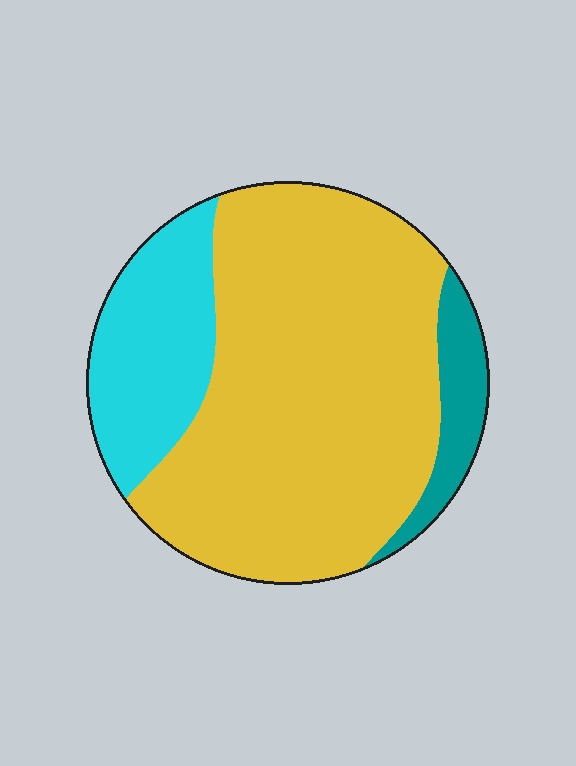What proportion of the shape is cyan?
Cyan takes up about one fifth (1/5) of the shape.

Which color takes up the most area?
Yellow, at roughly 70%.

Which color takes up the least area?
Teal, at roughly 10%.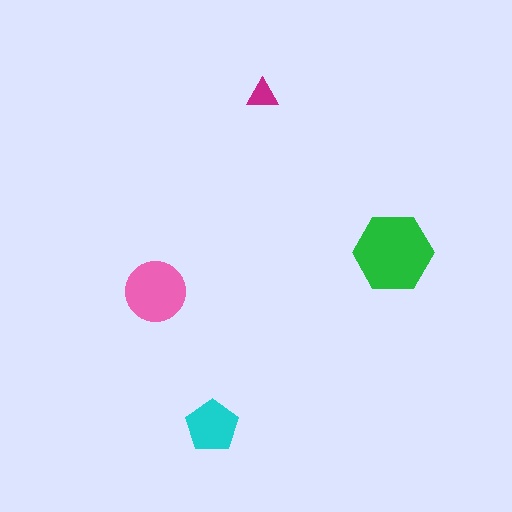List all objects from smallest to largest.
The magenta triangle, the cyan pentagon, the pink circle, the green hexagon.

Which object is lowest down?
The cyan pentagon is bottommost.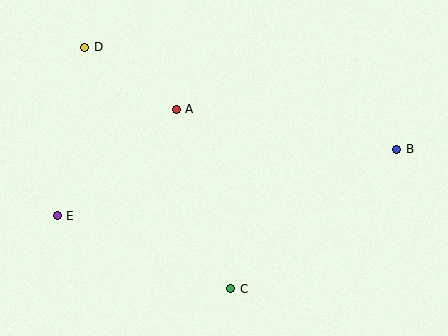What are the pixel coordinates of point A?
Point A is at (176, 109).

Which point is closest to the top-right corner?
Point B is closest to the top-right corner.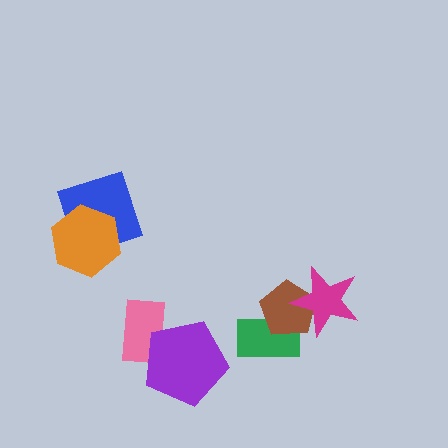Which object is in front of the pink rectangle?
The purple pentagon is in front of the pink rectangle.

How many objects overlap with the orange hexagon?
1 object overlaps with the orange hexagon.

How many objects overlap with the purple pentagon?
1 object overlaps with the purple pentagon.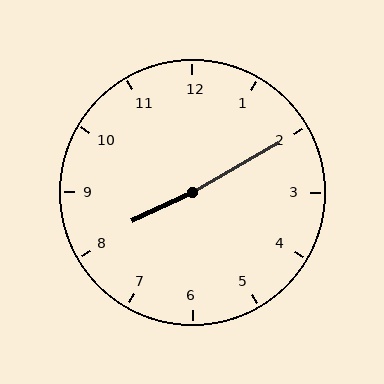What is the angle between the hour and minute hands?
Approximately 175 degrees.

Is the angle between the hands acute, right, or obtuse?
It is obtuse.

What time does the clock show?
8:10.